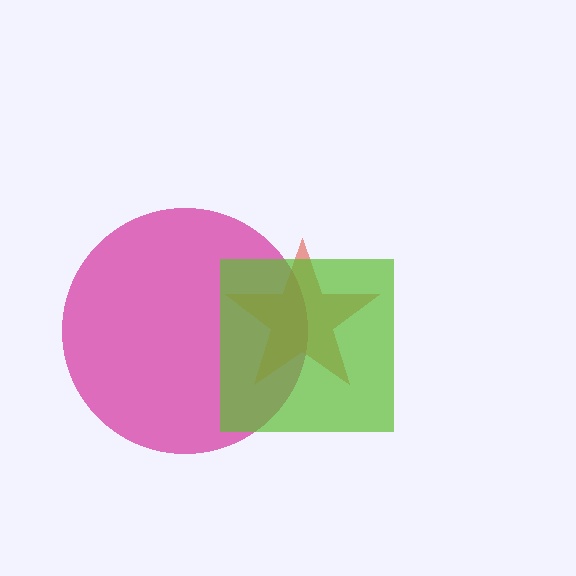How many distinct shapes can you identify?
There are 3 distinct shapes: a magenta circle, a red star, a lime square.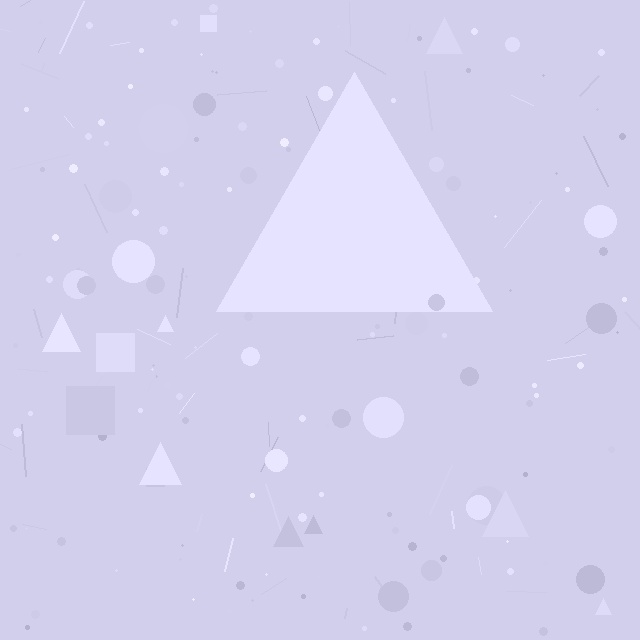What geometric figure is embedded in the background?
A triangle is embedded in the background.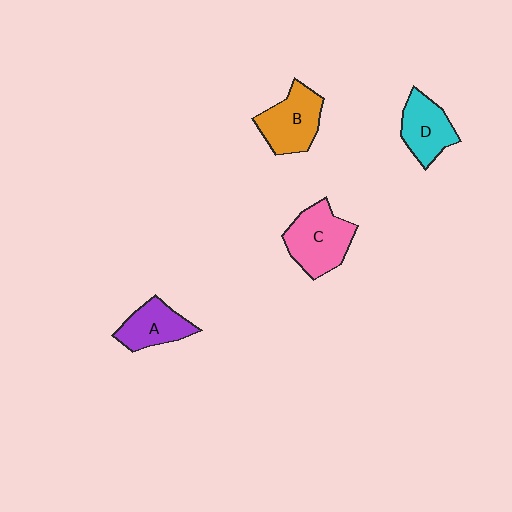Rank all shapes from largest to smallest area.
From largest to smallest: C (pink), B (orange), D (cyan), A (purple).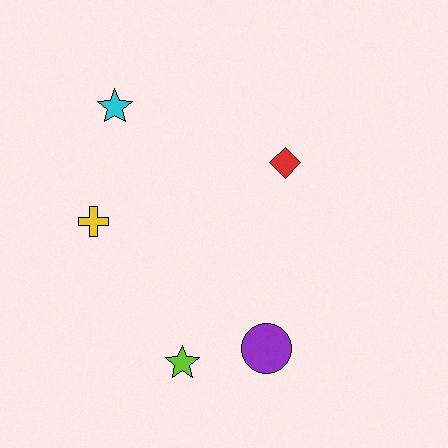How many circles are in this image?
There is 1 circle.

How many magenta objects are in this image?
There are no magenta objects.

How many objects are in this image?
There are 5 objects.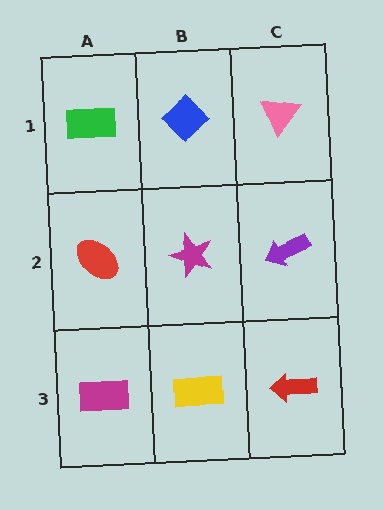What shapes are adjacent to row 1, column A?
A red ellipse (row 2, column A), a blue diamond (row 1, column B).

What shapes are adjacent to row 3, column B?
A magenta star (row 2, column B), a magenta rectangle (row 3, column A), a red arrow (row 3, column C).